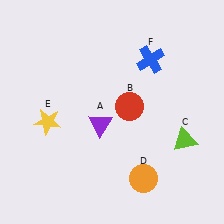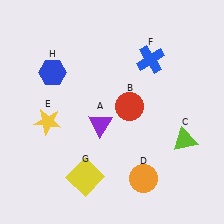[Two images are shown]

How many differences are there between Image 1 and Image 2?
There are 2 differences between the two images.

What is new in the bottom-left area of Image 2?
A yellow square (G) was added in the bottom-left area of Image 2.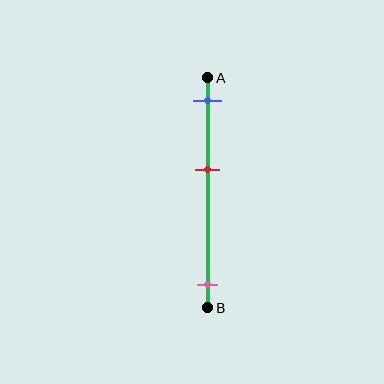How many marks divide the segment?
There are 3 marks dividing the segment.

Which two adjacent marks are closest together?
The blue and red marks are the closest adjacent pair.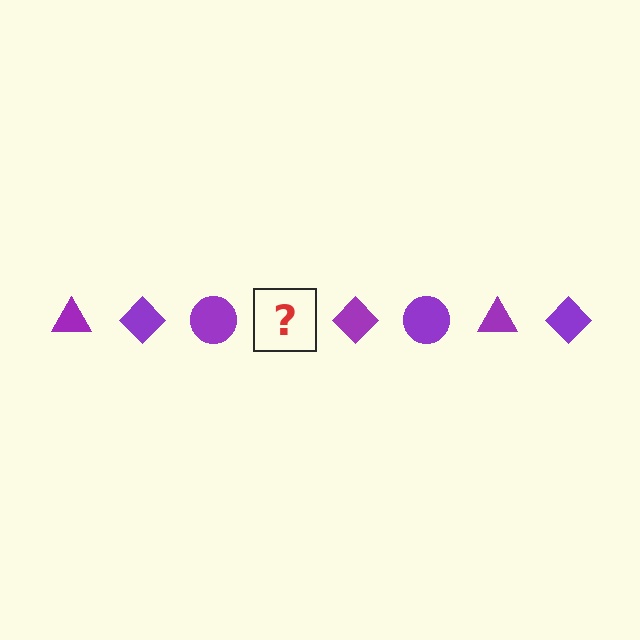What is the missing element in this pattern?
The missing element is a purple triangle.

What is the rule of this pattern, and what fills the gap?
The rule is that the pattern cycles through triangle, diamond, circle shapes in purple. The gap should be filled with a purple triangle.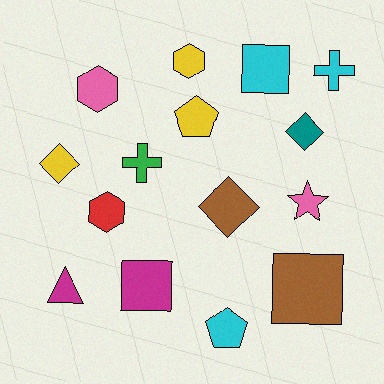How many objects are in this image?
There are 15 objects.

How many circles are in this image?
There are no circles.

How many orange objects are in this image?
There are no orange objects.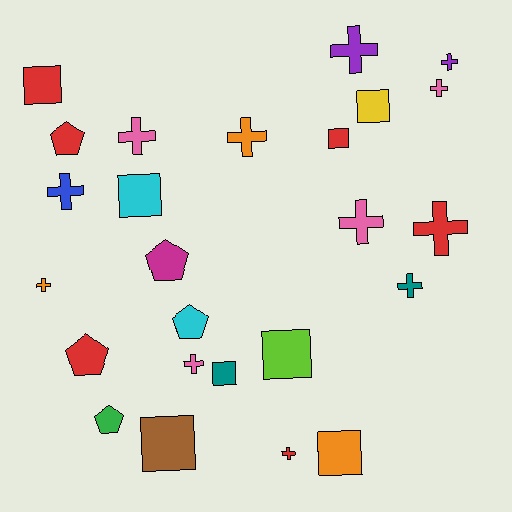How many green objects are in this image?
There is 1 green object.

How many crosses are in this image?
There are 12 crosses.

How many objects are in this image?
There are 25 objects.